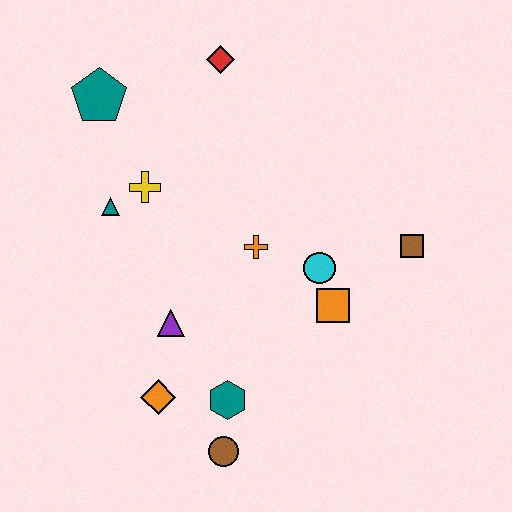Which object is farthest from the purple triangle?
The red diamond is farthest from the purple triangle.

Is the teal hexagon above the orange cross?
No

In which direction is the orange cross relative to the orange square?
The orange cross is to the left of the orange square.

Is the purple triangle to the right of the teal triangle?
Yes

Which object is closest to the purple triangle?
The orange diamond is closest to the purple triangle.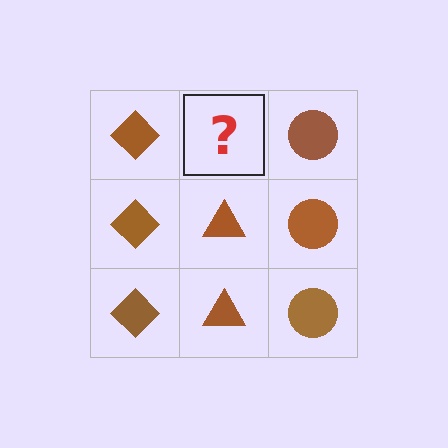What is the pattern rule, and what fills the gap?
The rule is that each column has a consistent shape. The gap should be filled with a brown triangle.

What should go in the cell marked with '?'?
The missing cell should contain a brown triangle.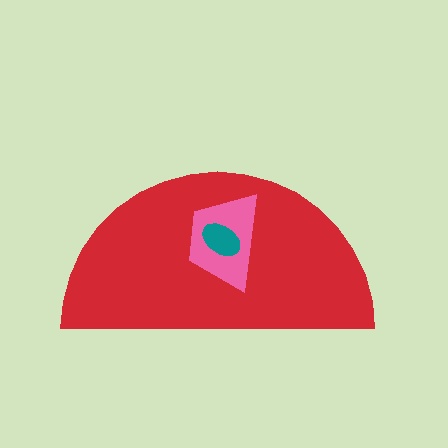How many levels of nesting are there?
3.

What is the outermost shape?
The red semicircle.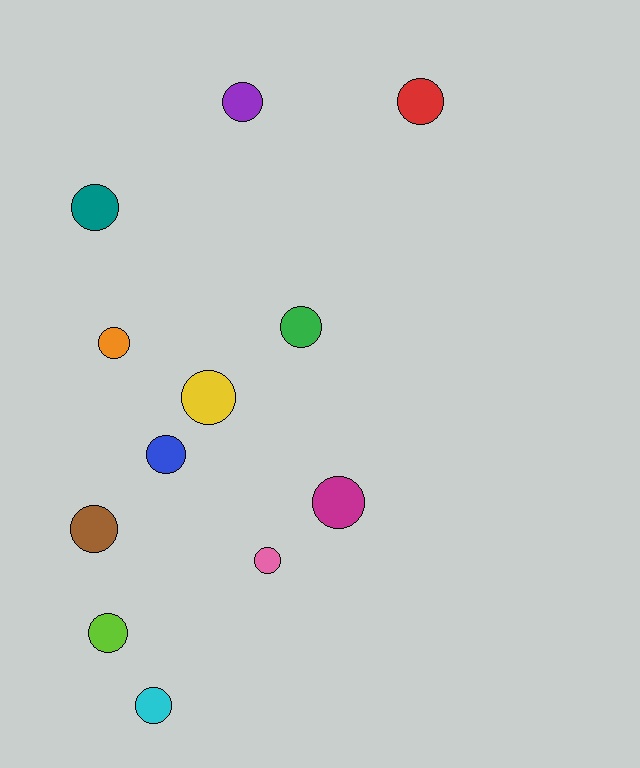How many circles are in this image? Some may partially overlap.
There are 12 circles.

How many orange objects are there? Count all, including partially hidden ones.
There is 1 orange object.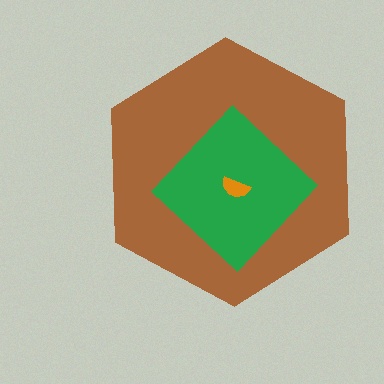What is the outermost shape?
The brown hexagon.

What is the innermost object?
The orange semicircle.